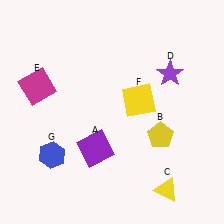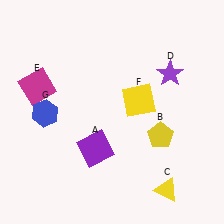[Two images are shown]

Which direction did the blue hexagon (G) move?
The blue hexagon (G) moved up.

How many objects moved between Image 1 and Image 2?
1 object moved between the two images.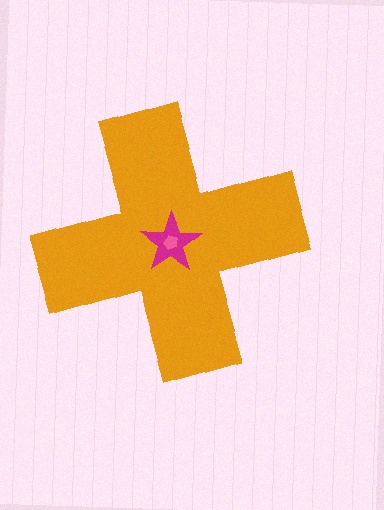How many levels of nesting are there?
3.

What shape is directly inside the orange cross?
The magenta star.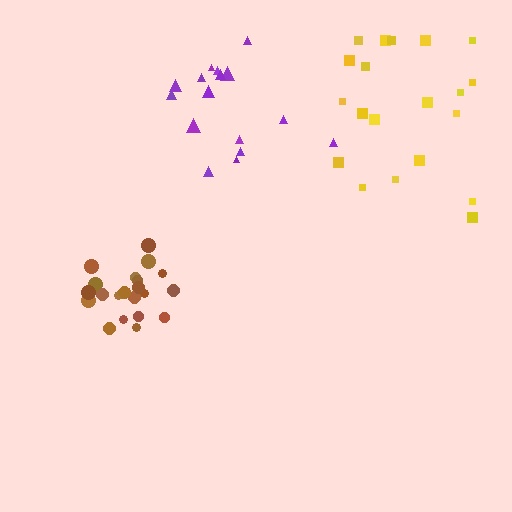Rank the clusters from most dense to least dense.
brown, purple, yellow.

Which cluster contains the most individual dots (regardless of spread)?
Brown (22).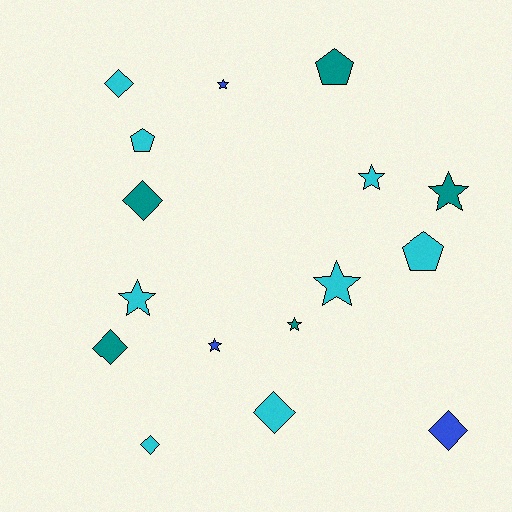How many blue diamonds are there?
There is 1 blue diamond.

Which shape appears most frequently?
Star, with 7 objects.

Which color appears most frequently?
Cyan, with 8 objects.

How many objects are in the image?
There are 16 objects.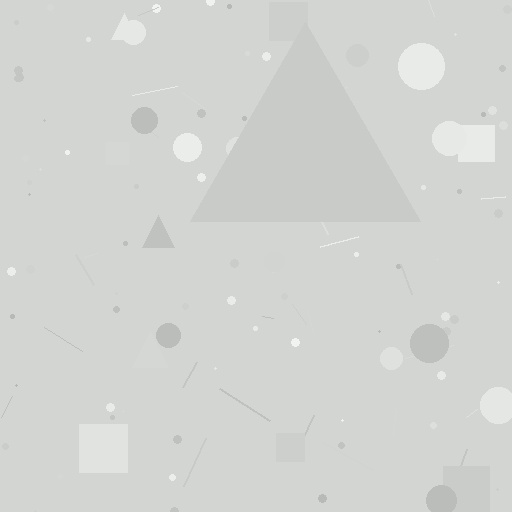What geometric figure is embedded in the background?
A triangle is embedded in the background.